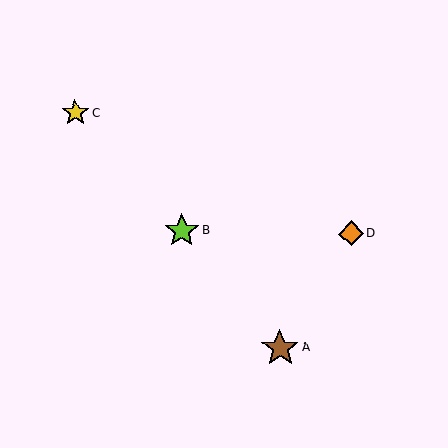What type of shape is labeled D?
Shape D is an orange diamond.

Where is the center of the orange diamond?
The center of the orange diamond is at (351, 234).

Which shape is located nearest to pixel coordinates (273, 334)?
The brown star (labeled A) at (280, 348) is nearest to that location.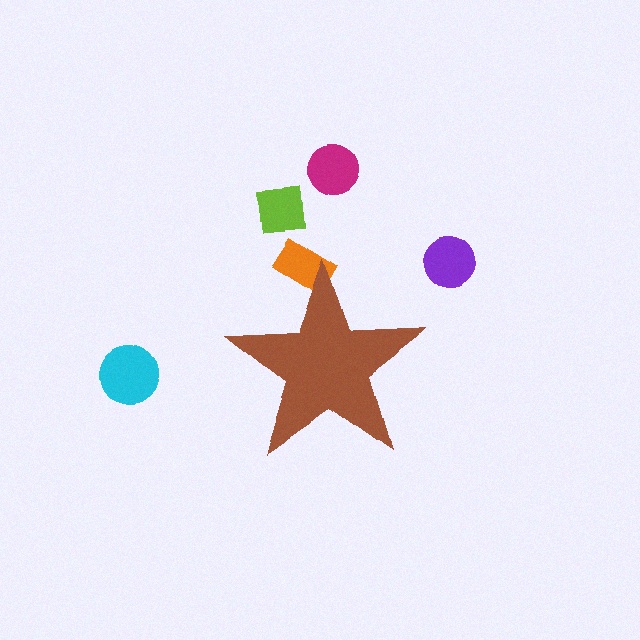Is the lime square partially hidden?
No, the lime square is fully visible.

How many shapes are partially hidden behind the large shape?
1 shape is partially hidden.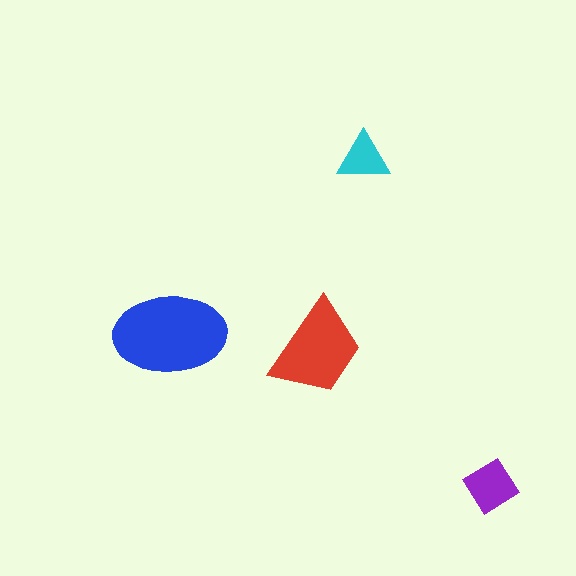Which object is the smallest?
The cyan triangle.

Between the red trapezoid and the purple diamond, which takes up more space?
The red trapezoid.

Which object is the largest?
The blue ellipse.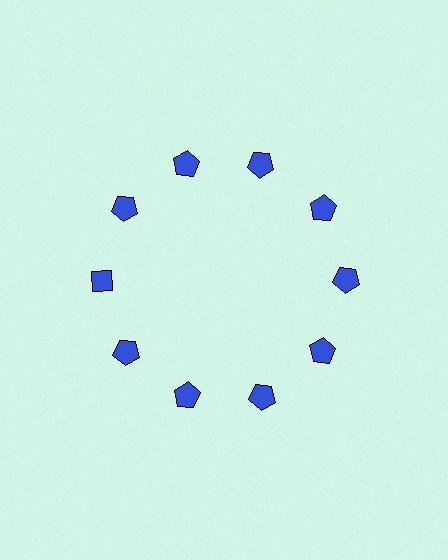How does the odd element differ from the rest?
It has a different shape: diamond instead of pentagon.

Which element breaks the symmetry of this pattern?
The blue diamond at roughly the 9 o'clock position breaks the symmetry. All other shapes are blue pentagons.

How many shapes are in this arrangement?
There are 10 shapes arranged in a ring pattern.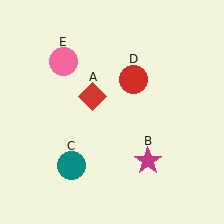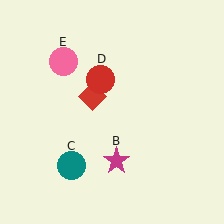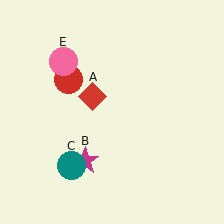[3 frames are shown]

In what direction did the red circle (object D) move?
The red circle (object D) moved left.